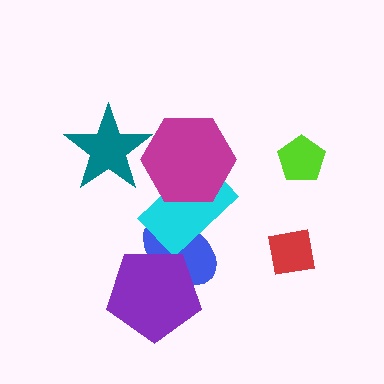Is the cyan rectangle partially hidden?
Yes, it is partially covered by another shape.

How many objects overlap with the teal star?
1 object overlaps with the teal star.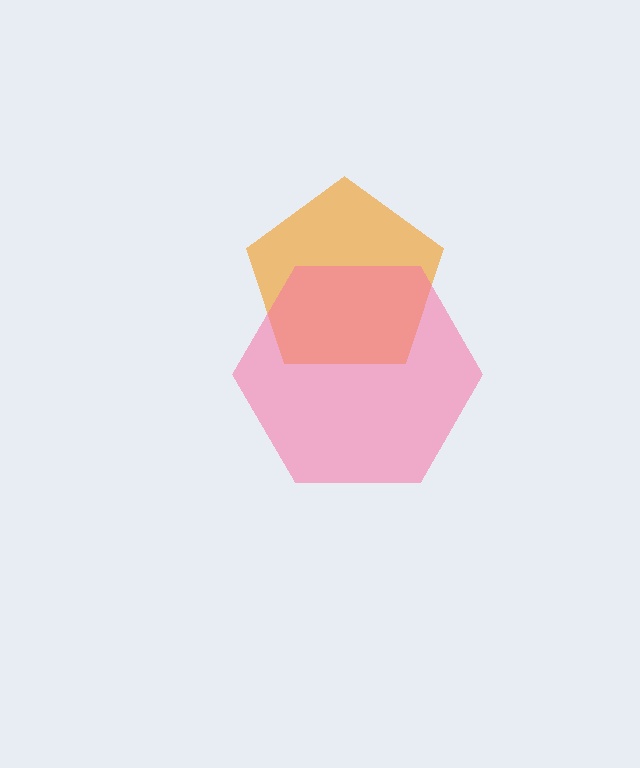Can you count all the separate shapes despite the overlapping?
Yes, there are 2 separate shapes.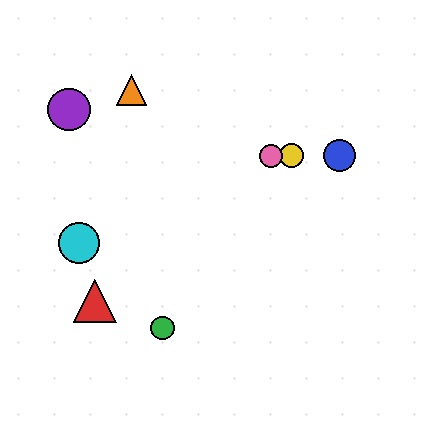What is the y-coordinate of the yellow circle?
The yellow circle is at y≈156.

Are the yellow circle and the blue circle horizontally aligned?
Yes, both are at y≈156.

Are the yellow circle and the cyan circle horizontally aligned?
No, the yellow circle is at y≈156 and the cyan circle is at y≈243.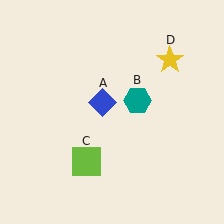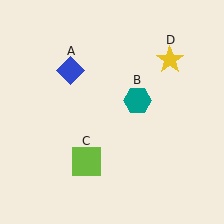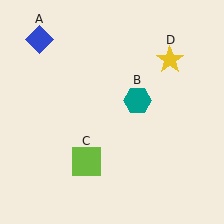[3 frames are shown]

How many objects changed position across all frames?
1 object changed position: blue diamond (object A).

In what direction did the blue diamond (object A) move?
The blue diamond (object A) moved up and to the left.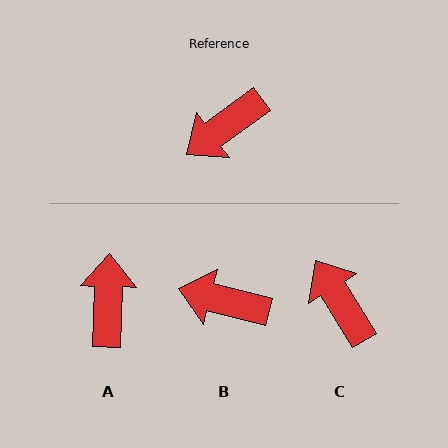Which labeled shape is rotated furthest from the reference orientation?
A, about 128 degrees away.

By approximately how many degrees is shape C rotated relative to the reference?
Approximately 95 degrees clockwise.